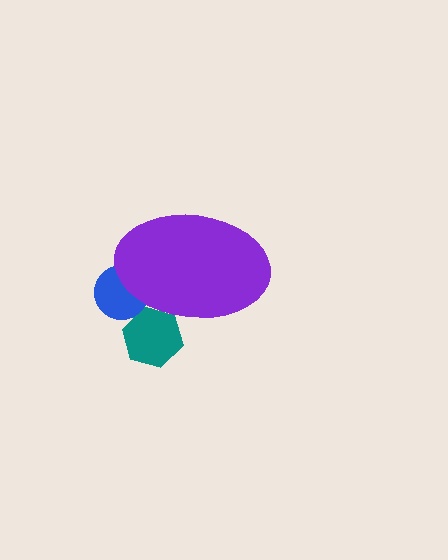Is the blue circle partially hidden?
Yes, the blue circle is partially hidden behind the purple ellipse.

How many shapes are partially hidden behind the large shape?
3 shapes are partially hidden.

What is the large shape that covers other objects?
A purple ellipse.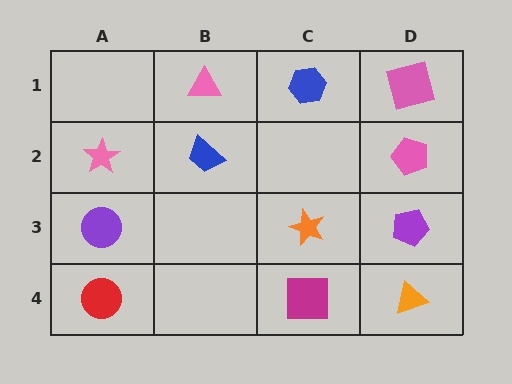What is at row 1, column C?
A blue hexagon.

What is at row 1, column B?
A pink triangle.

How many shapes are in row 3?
3 shapes.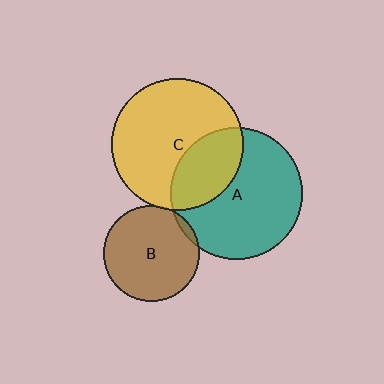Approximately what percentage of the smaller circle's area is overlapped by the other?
Approximately 5%.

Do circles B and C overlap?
Yes.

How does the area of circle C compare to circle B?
Approximately 1.9 times.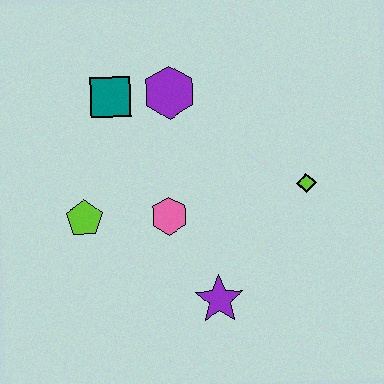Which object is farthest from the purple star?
The teal square is farthest from the purple star.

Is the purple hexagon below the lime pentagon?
No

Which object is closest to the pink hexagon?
The lime pentagon is closest to the pink hexagon.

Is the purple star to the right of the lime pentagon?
Yes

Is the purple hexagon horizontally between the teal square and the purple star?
Yes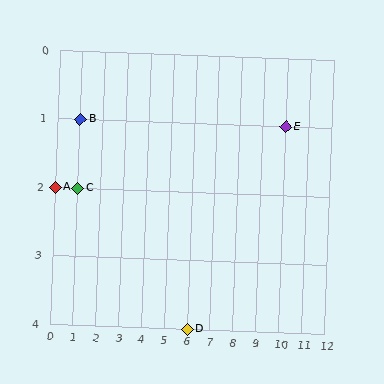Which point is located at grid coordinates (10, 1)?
Point E is at (10, 1).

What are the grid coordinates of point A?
Point A is at grid coordinates (0, 2).